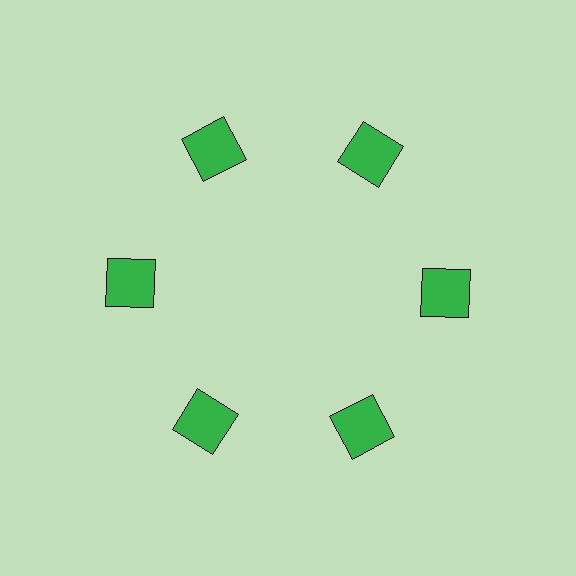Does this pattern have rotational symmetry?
Yes, this pattern has 6-fold rotational symmetry. It looks the same after rotating 60 degrees around the center.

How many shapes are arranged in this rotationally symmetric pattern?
There are 6 shapes, arranged in 6 groups of 1.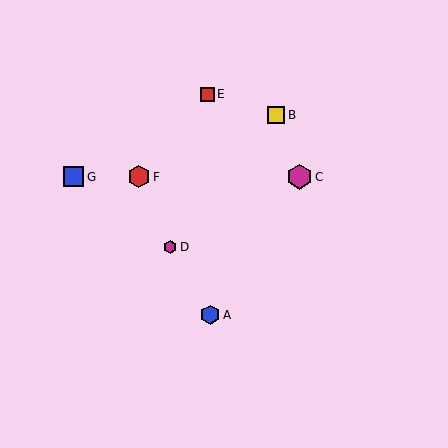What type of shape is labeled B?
Shape B is a yellow square.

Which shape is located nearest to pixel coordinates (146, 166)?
The red hexagon (labeled F) at (139, 177) is nearest to that location.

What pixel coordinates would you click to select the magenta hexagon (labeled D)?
Click at (170, 247) to select the magenta hexagon D.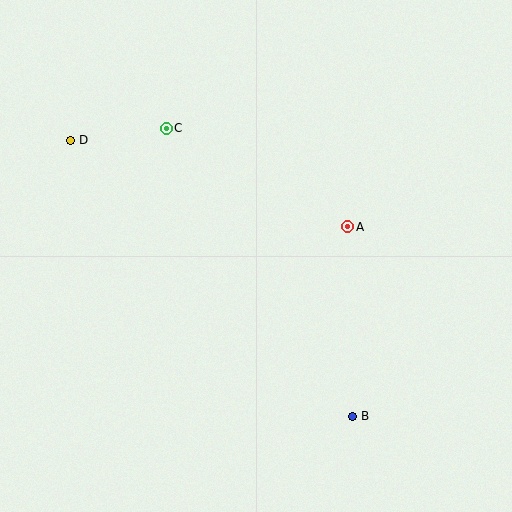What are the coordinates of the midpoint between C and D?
The midpoint between C and D is at (118, 134).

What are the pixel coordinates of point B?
Point B is at (353, 416).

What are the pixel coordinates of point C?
Point C is at (166, 128).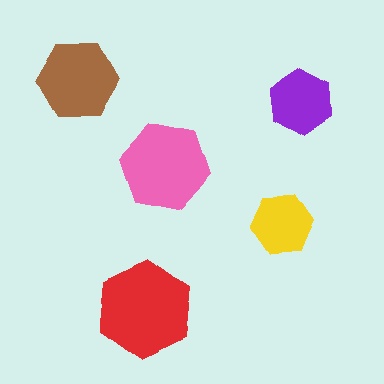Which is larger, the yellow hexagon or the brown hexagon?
The brown one.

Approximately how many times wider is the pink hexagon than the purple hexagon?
About 1.5 times wider.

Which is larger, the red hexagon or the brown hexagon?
The red one.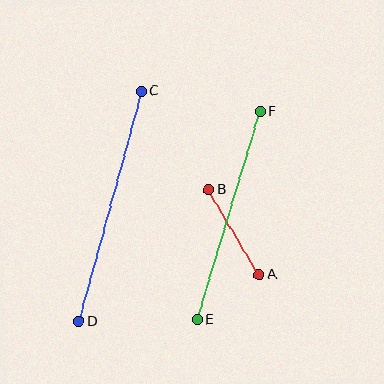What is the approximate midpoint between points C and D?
The midpoint is at approximately (110, 206) pixels.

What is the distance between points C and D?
The distance is approximately 239 pixels.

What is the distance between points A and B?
The distance is approximately 99 pixels.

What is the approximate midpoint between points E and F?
The midpoint is at approximately (229, 216) pixels.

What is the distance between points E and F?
The distance is approximately 217 pixels.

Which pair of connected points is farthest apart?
Points C and D are farthest apart.